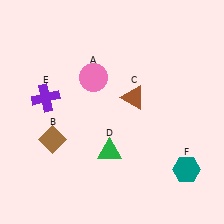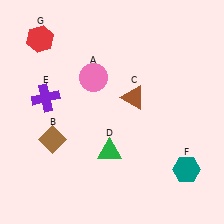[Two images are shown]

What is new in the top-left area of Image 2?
A red hexagon (G) was added in the top-left area of Image 2.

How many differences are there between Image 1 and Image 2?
There is 1 difference between the two images.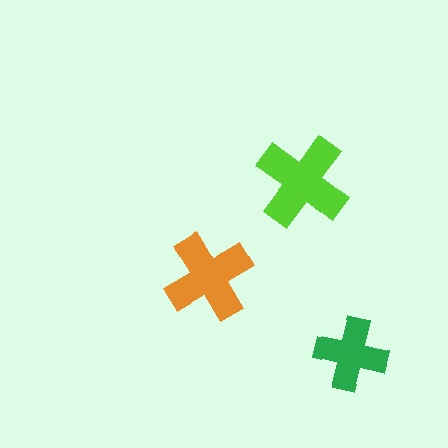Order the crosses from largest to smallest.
the lime one, the orange one, the green one.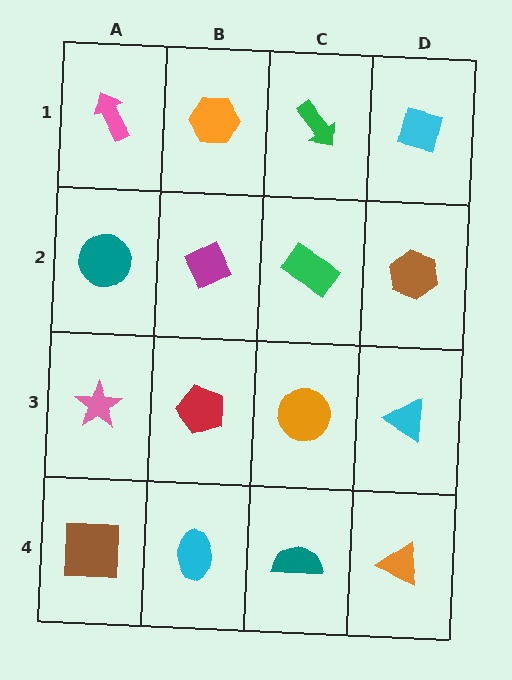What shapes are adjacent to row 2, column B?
An orange hexagon (row 1, column B), a red pentagon (row 3, column B), a teal circle (row 2, column A), a green rectangle (row 2, column C).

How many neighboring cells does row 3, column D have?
3.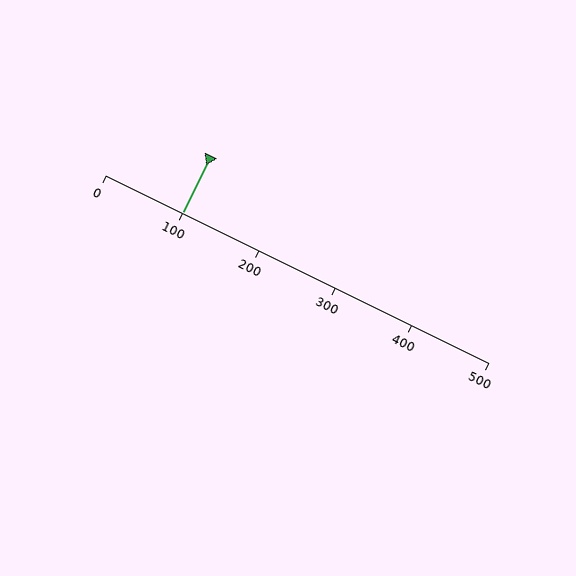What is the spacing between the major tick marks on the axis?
The major ticks are spaced 100 apart.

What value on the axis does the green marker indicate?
The marker indicates approximately 100.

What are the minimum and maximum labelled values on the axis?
The axis runs from 0 to 500.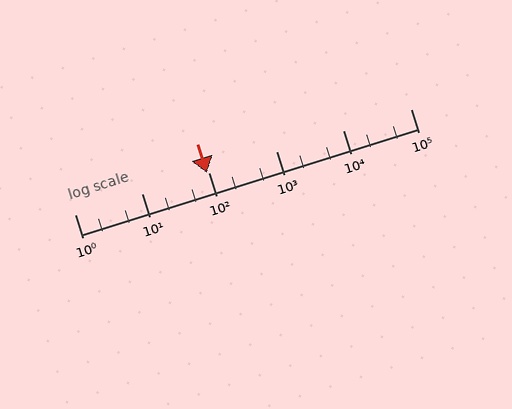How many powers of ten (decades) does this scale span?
The scale spans 5 decades, from 1 to 100000.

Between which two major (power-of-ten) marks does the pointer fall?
The pointer is between 10 and 100.